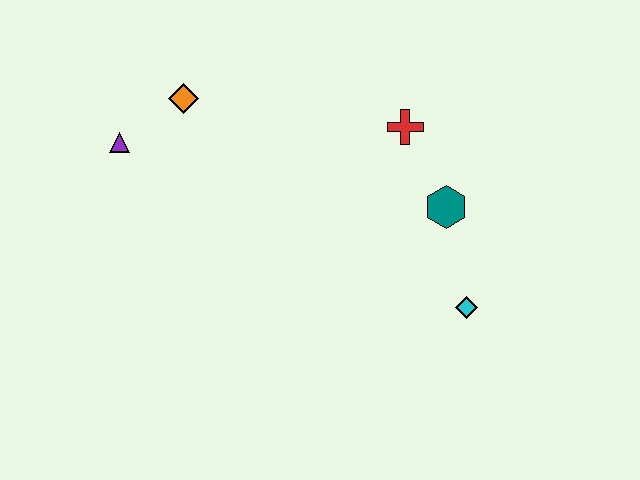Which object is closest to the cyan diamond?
The teal hexagon is closest to the cyan diamond.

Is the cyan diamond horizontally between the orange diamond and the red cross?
No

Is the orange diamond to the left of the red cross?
Yes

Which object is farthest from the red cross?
The purple triangle is farthest from the red cross.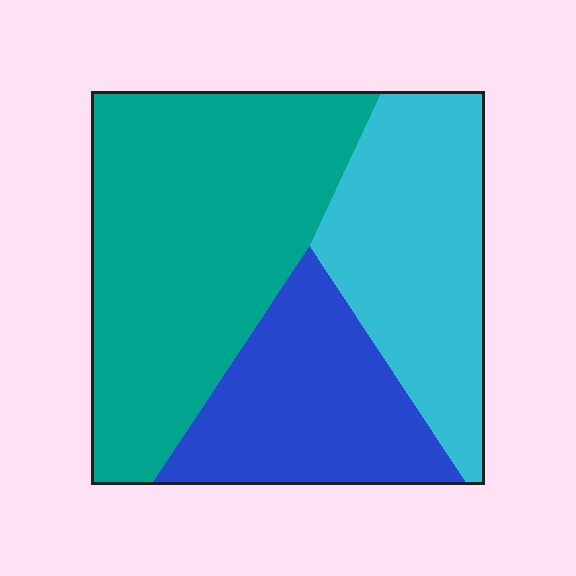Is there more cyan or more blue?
Cyan.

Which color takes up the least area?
Blue, at roughly 25%.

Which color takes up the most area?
Teal, at roughly 45%.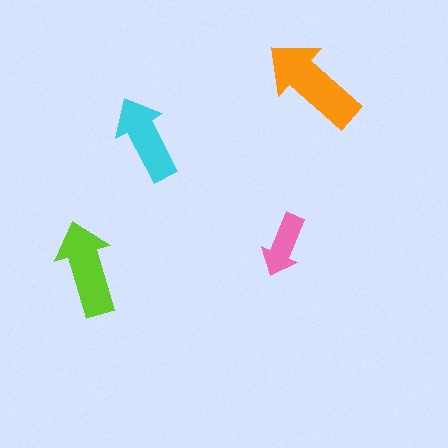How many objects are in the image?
There are 4 objects in the image.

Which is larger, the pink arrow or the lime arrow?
The lime one.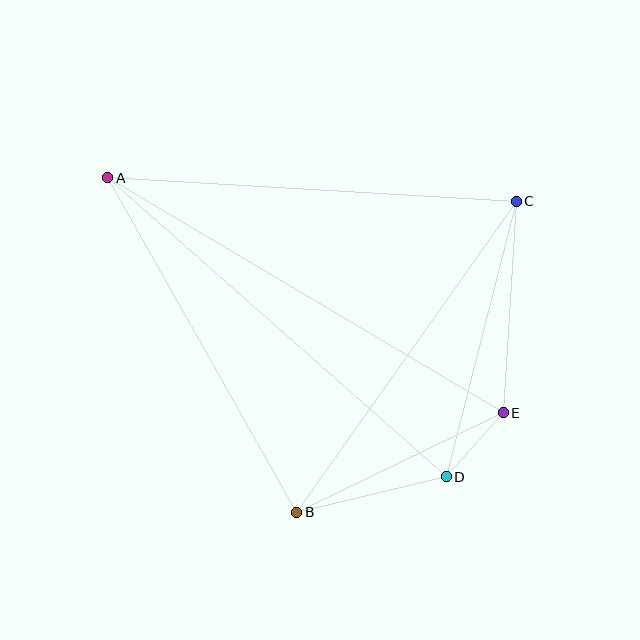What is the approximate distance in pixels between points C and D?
The distance between C and D is approximately 284 pixels.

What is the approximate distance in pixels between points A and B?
The distance between A and B is approximately 384 pixels.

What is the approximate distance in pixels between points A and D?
The distance between A and D is approximately 452 pixels.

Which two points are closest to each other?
Points D and E are closest to each other.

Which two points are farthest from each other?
Points A and E are farthest from each other.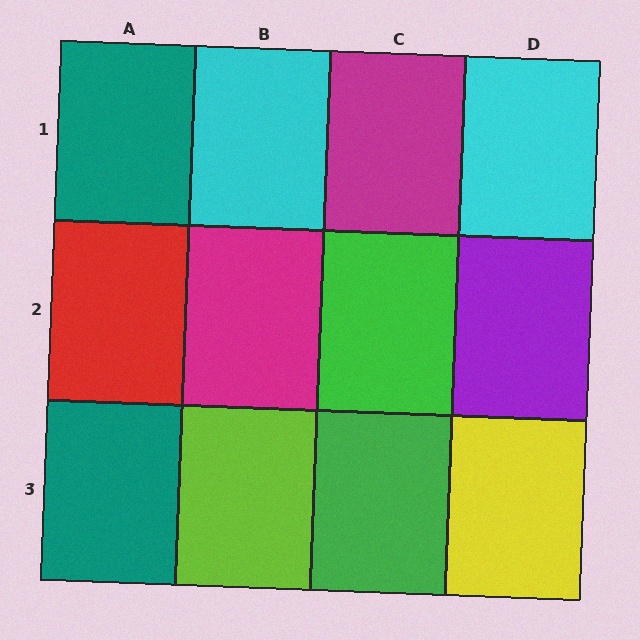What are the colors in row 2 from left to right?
Red, magenta, green, purple.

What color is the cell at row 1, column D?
Cyan.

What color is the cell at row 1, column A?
Teal.